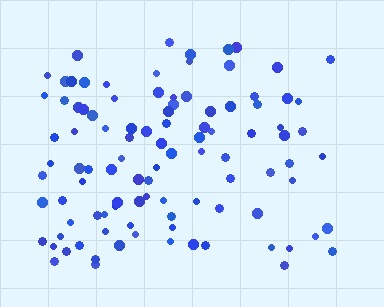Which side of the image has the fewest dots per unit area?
The right.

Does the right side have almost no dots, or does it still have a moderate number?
Still a moderate number, just noticeably fewer than the left.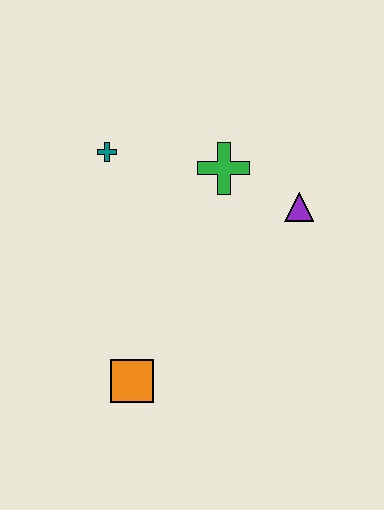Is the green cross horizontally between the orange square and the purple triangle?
Yes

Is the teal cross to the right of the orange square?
No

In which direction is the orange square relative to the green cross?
The orange square is below the green cross.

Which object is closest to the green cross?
The purple triangle is closest to the green cross.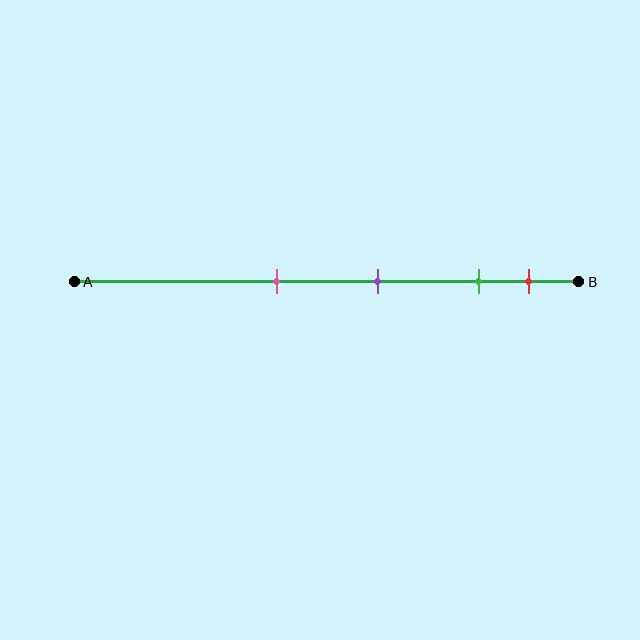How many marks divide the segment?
There are 4 marks dividing the segment.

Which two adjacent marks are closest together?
The green and red marks are the closest adjacent pair.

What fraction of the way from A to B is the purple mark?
The purple mark is approximately 60% (0.6) of the way from A to B.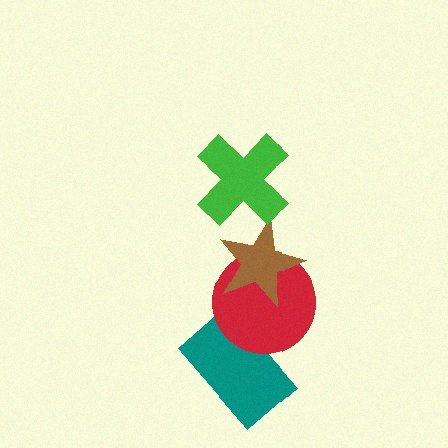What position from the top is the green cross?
The green cross is 1st from the top.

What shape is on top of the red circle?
The brown star is on top of the red circle.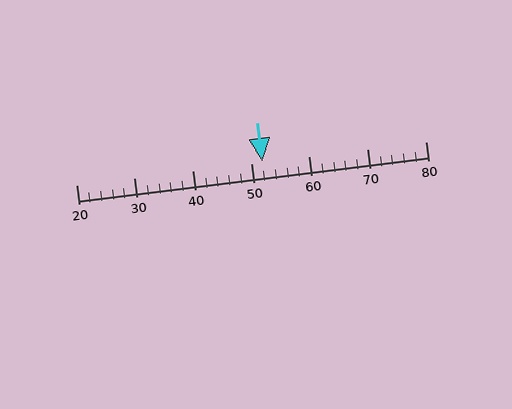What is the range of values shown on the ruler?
The ruler shows values from 20 to 80.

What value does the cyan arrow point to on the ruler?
The cyan arrow points to approximately 52.